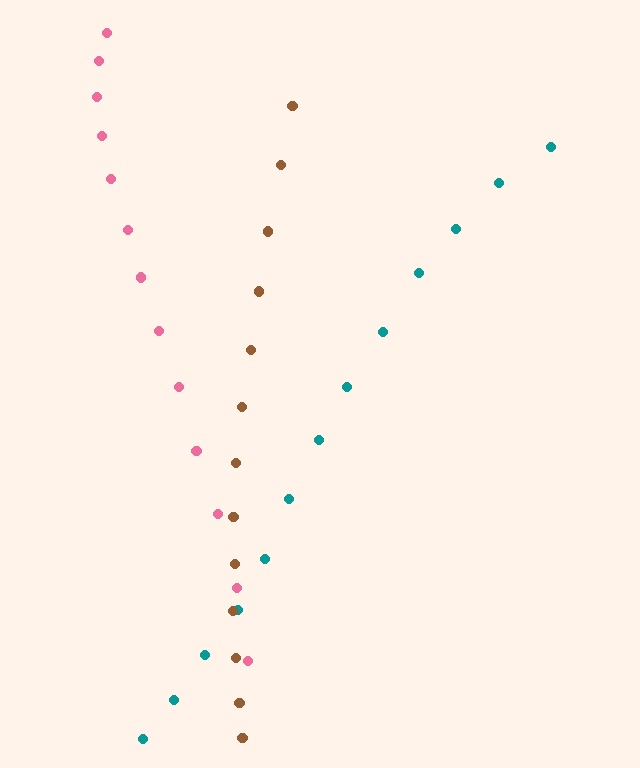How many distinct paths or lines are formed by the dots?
There are 3 distinct paths.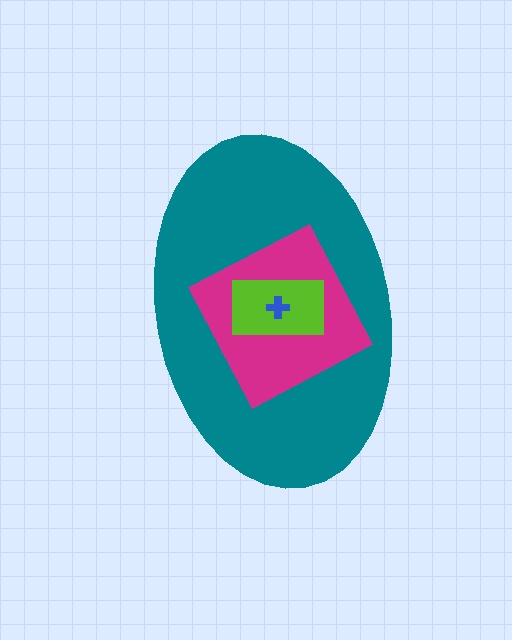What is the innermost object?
The blue cross.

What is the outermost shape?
The teal ellipse.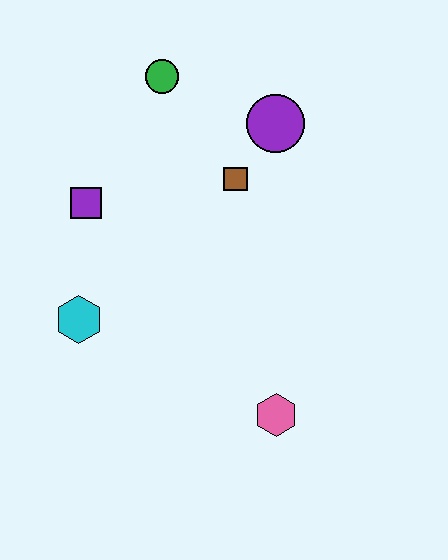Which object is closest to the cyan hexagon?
The purple square is closest to the cyan hexagon.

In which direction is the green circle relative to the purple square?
The green circle is above the purple square.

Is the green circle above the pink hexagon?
Yes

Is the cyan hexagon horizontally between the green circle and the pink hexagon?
No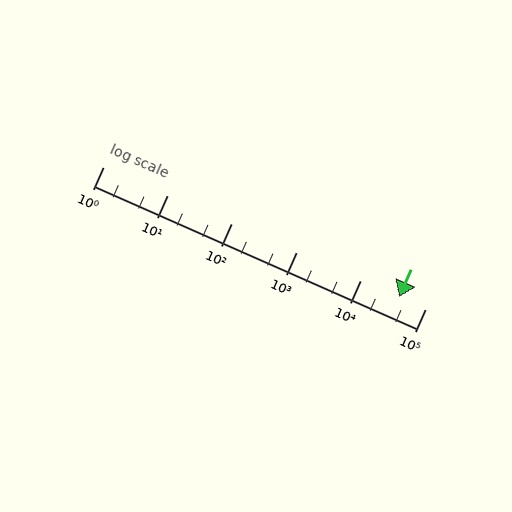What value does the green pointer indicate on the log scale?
The pointer indicates approximately 40000.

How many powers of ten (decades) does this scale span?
The scale spans 5 decades, from 1 to 100000.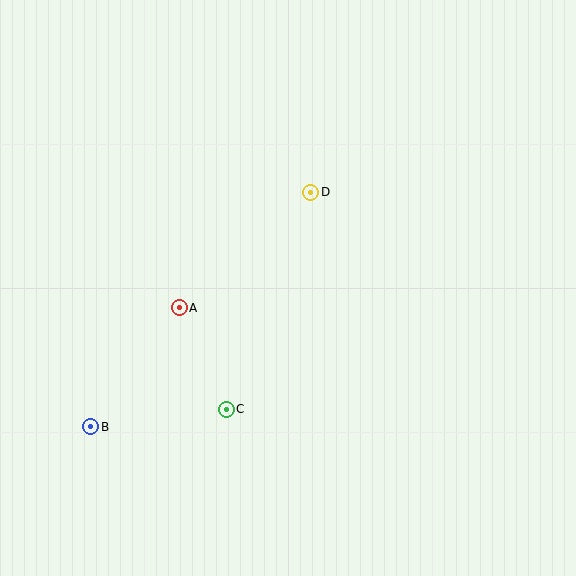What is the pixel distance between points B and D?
The distance between B and D is 322 pixels.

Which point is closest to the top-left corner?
Point A is closest to the top-left corner.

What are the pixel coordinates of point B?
Point B is at (91, 427).